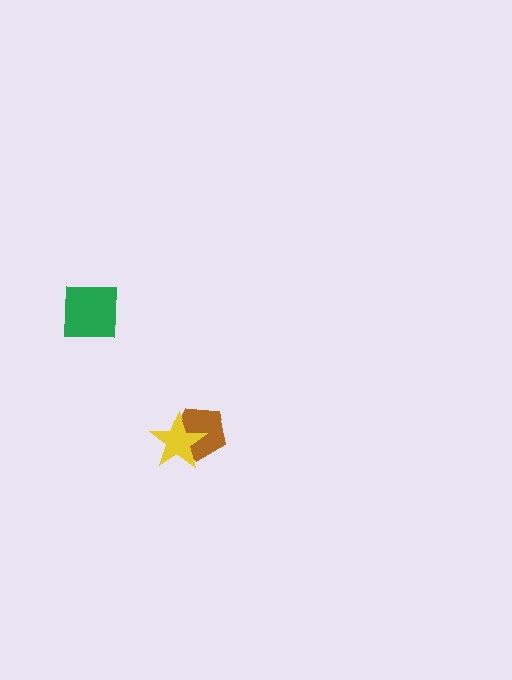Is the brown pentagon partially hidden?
Yes, it is partially covered by another shape.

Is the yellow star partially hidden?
No, no other shape covers it.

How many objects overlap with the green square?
0 objects overlap with the green square.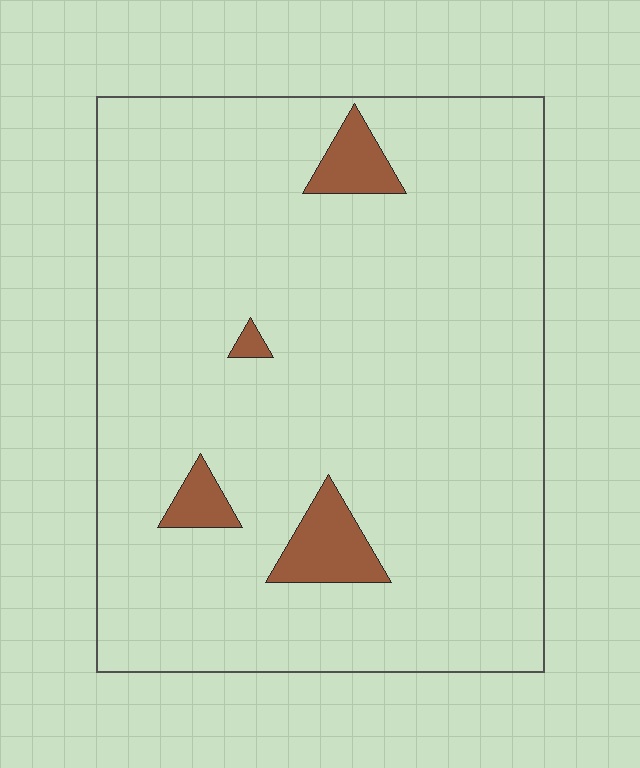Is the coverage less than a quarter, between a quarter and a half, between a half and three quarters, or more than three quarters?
Less than a quarter.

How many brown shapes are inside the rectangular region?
4.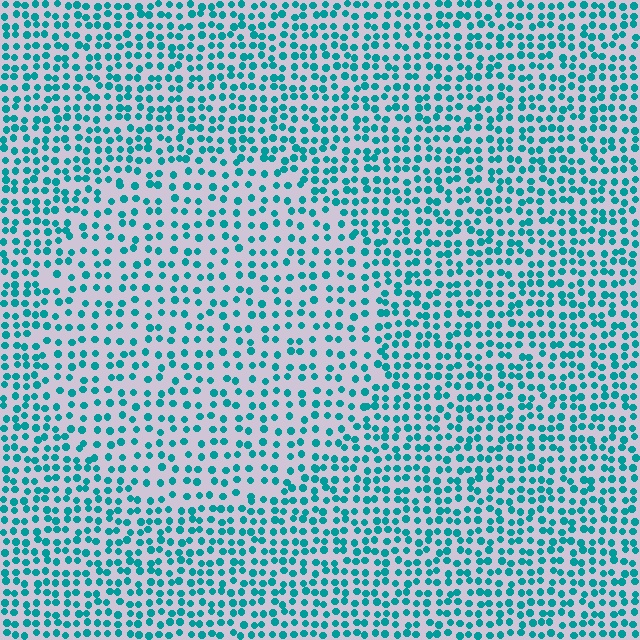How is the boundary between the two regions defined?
The boundary is defined by a change in element density (approximately 1.6x ratio). All elements are the same color, size, and shape.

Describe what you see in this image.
The image contains small teal elements arranged at two different densities. A circle-shaped region is visible where the elements are less densely packed than the surrounding area.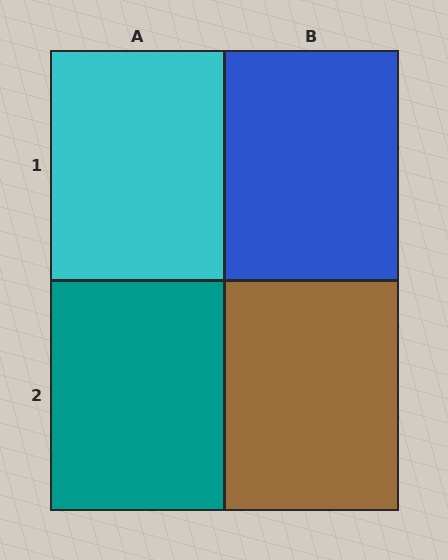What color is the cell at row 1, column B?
Blue.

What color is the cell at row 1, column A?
Cyan.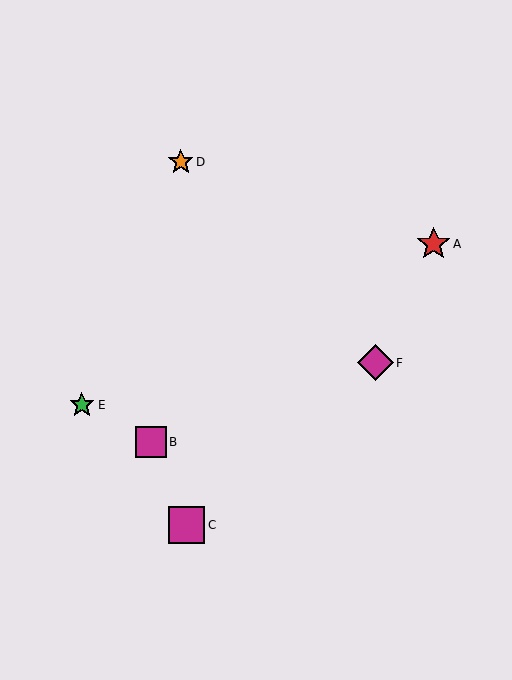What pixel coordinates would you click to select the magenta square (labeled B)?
Click at (151, 442) to select the magenta square B.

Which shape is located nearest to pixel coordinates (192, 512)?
The magenta square (labeled C) at (187, 525) is nearest to that location.